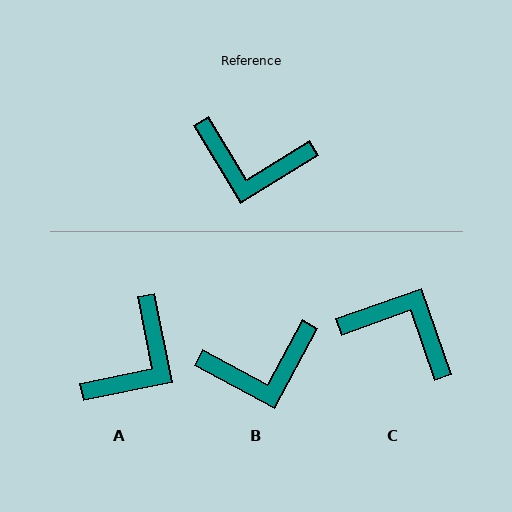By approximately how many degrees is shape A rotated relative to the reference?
Approximately 70 degrees counter-clockwise.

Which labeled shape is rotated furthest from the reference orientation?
C, about 168 degrees away.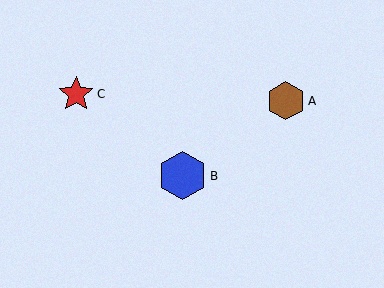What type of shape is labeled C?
Shape C is a red star.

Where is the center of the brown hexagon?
The center of the brown hexagon is at (286, 101).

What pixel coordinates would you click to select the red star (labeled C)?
Click at (76, 94) to select the red star C.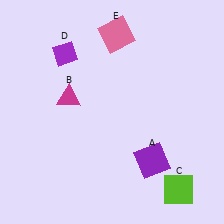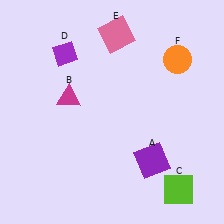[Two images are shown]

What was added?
An orange circle (F) was added in Image 2.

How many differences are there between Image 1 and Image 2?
There is 1 difference between the two images.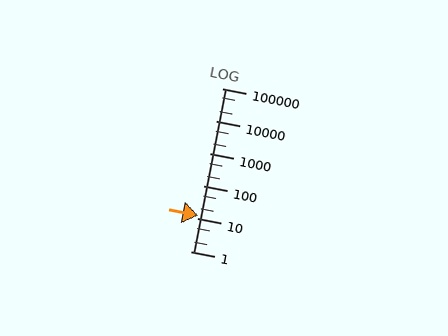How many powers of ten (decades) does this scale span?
The scale spans 5 decades, from 1 to 100000.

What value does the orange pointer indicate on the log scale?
The pointer indicates approximately 13.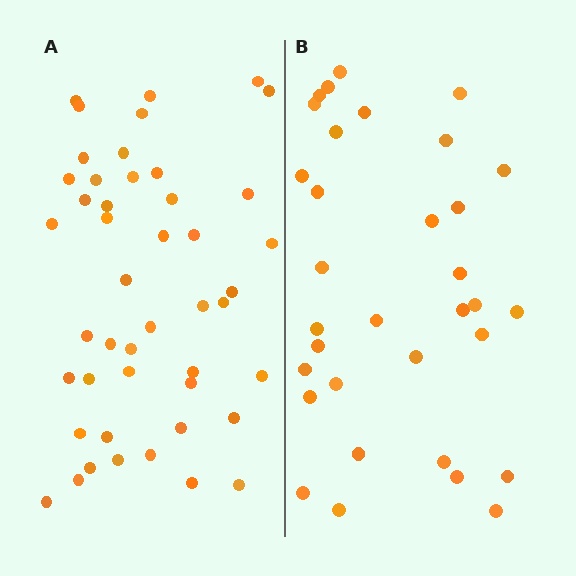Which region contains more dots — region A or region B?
Region A (the left region) has more dots.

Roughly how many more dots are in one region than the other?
Region A has approximately 15 more dots than region B.